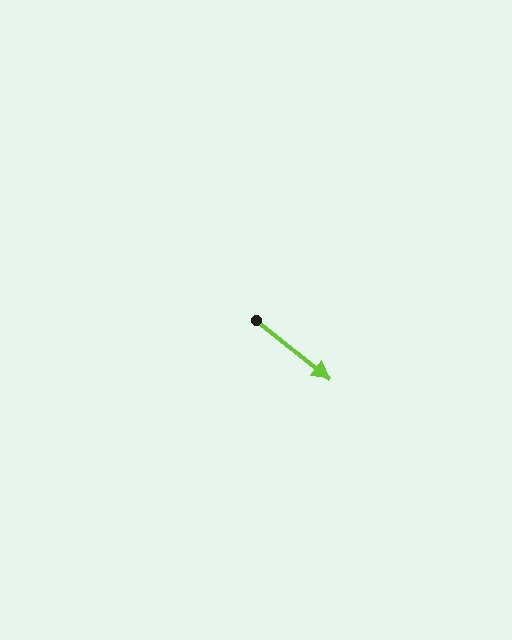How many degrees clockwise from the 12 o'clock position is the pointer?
Approximately 129 degrees.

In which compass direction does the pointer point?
Southeast.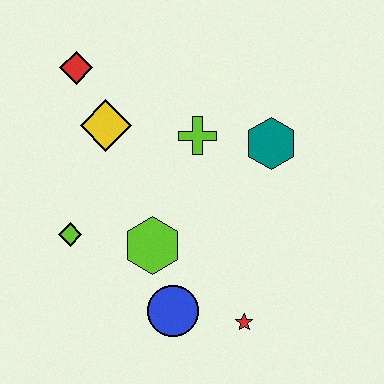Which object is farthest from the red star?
The red diamond is farthest from the red star.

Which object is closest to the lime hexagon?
The blue circle is closest to the lime hexagon.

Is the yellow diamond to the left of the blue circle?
Yes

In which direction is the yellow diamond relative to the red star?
The yellow diamond is above the red star.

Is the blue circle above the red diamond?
No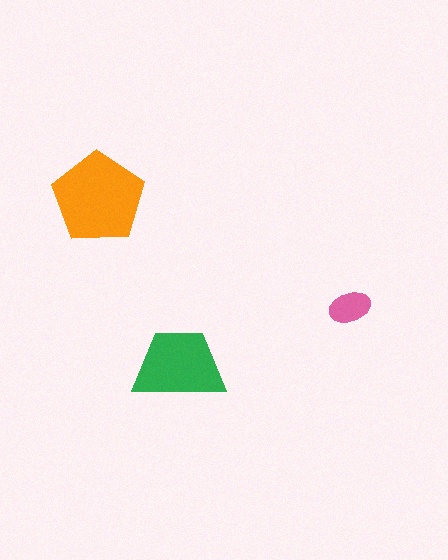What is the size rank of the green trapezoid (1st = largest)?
2nd.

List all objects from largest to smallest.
The orange pentagon, the green trapezoid, the pink ellipse.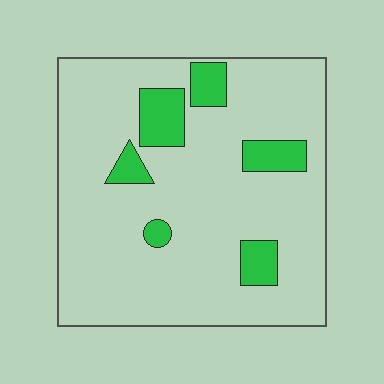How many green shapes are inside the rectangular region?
6.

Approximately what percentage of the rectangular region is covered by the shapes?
Approximately 15%.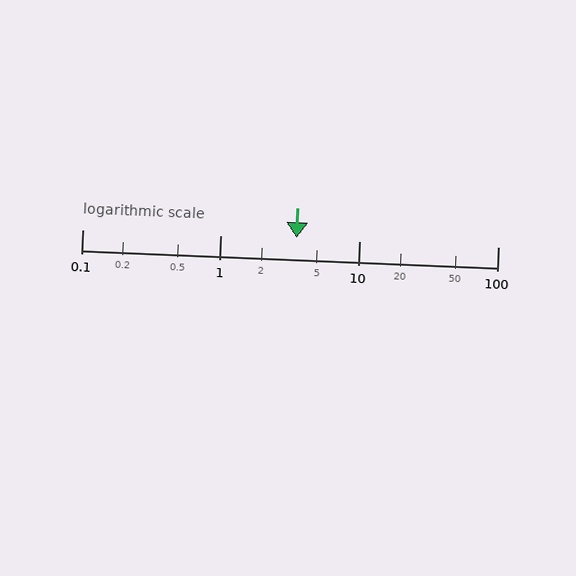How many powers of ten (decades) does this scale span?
The scale spans 3 decades, from 0.1 to 100.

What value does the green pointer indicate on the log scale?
The pointer indicates approximately 3.5.